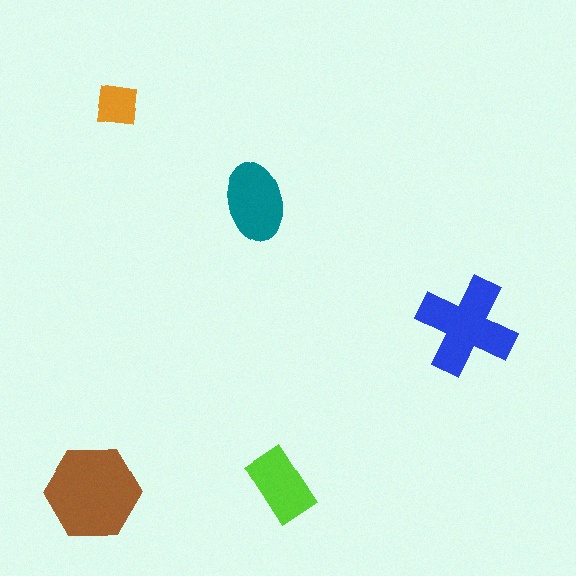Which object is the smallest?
The orange square.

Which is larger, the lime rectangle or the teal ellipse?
The teal ellipse.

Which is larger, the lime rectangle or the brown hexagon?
The brown hexagon.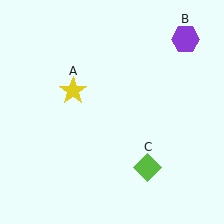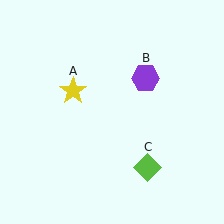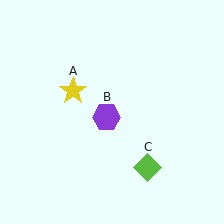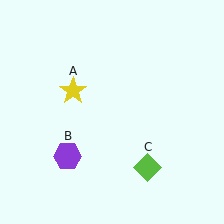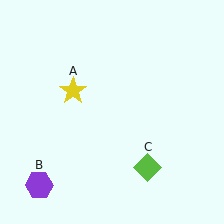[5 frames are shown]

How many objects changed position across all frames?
1 object changed position: purple hexagon (object B).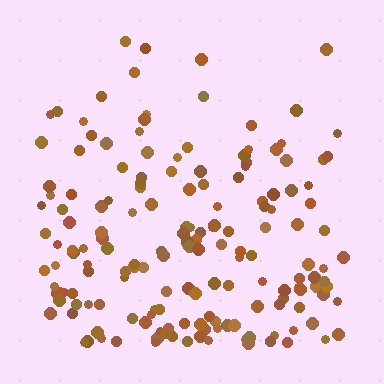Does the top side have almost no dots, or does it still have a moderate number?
Still a moderate number, just noticeably fewer than the bottom.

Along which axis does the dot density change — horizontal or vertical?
Vertical.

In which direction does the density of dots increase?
From top to bottom, with the bottom side densest.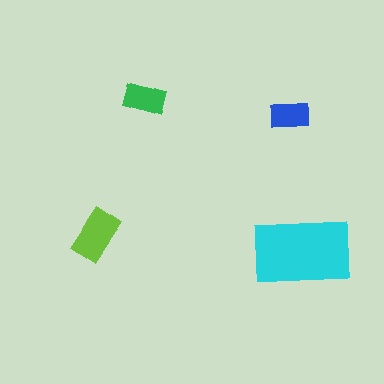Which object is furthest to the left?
The lime rectangle is leftmost.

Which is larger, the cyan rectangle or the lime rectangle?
The cyan one.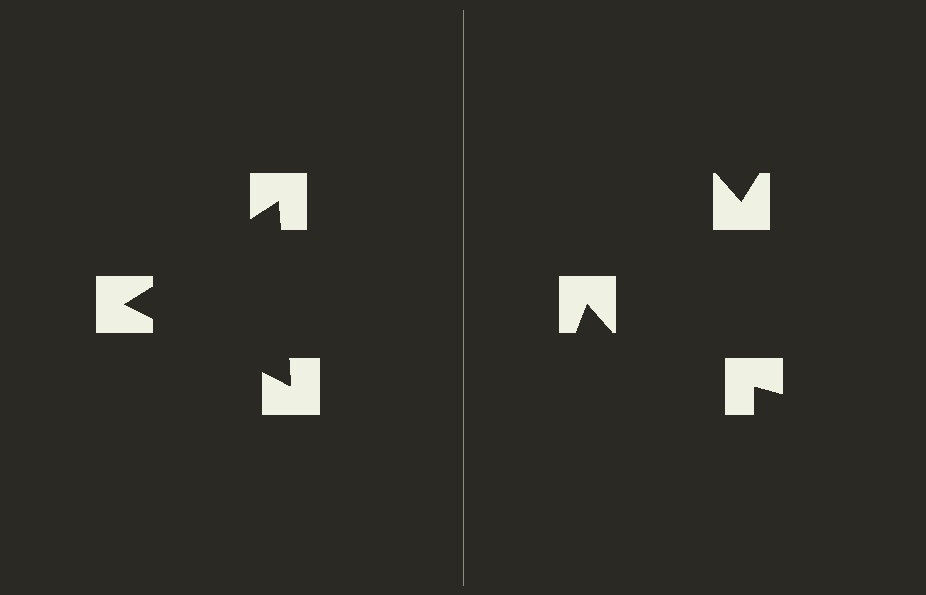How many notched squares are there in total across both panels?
6 — 3 on each side.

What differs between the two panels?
The notched squares are positioned identically on both sides; only the wedge orientations differ. On the left they align to a triangle; on the right they are misaligned.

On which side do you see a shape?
An illusory triangle appears on the left side. On the right side the wedge cuts are rotated, so no coherent shape forms.